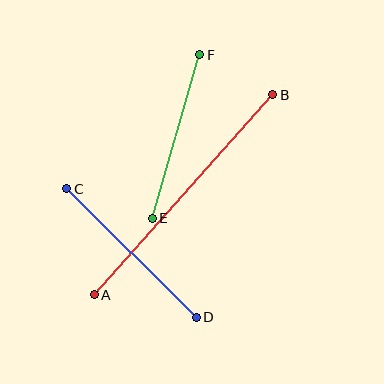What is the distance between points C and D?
The distance is approximately 182 pixels.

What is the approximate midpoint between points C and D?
The midpoint is at approximately (131, 253) pixels.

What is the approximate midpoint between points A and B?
The midpoint is at approximately (183, 195) pixels.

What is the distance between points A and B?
The distance is approximately 268 pixels.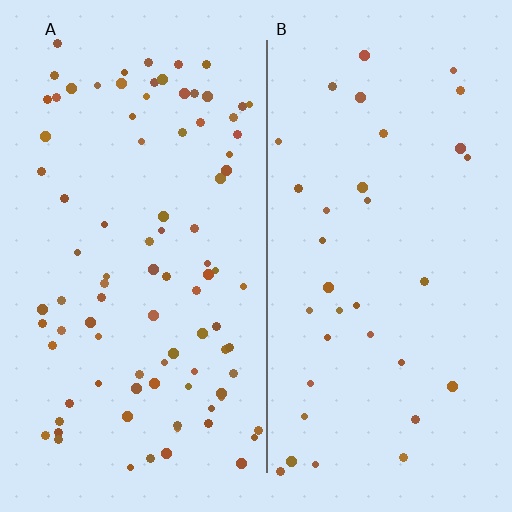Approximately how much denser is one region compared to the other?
Approximately 2.6× — region A over region B.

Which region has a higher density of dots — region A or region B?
A (the left).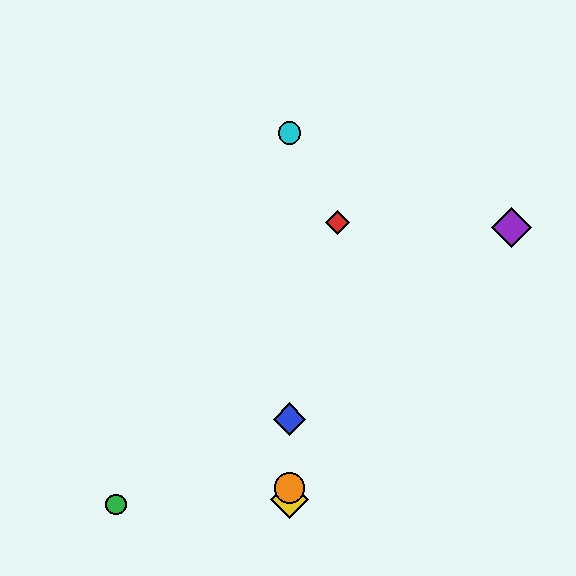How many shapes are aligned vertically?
4 shapes (the blue diamond, the yellow diamond, the orange circle, the cyan circle) are aligned vertically.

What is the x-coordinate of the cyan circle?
The cyan circle is at x≈289.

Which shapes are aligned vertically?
The blue diamond, the yellow diamond, the orange circle, the cyan circle are aligned vertically.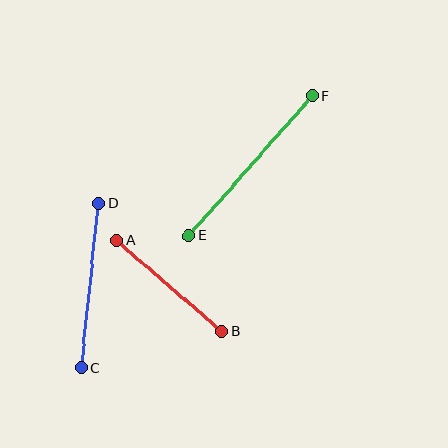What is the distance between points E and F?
The distance is approximately 187 pixels.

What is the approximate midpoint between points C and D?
The midpoint is at approximately (90, 285) pixels.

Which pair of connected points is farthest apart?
Points E and F are farthest apart.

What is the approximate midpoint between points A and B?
The midpoint is at approximately (170, 286) pixels.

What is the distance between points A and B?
The distance is approximately 138 pixels.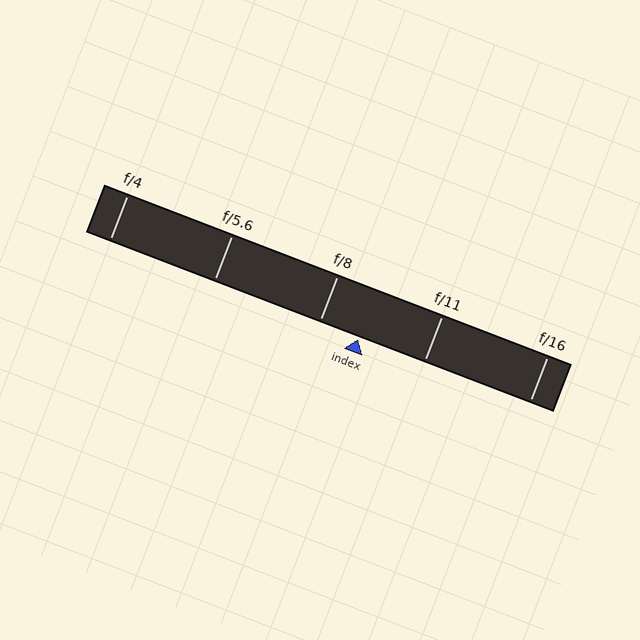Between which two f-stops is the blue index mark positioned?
The index mark is between f/8 and f/11.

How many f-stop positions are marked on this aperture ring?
There are 5 f-stop positions marked.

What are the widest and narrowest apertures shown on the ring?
The widest aperture shown is f/4 and the narrowest is f/16.